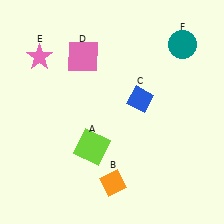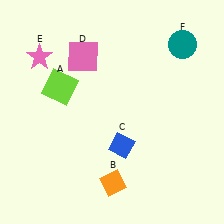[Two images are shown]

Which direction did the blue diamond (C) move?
The blue diamond (C) moved down.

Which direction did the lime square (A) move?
The lime square (A) moved up.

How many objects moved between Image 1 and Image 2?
2 objects moved between the two images.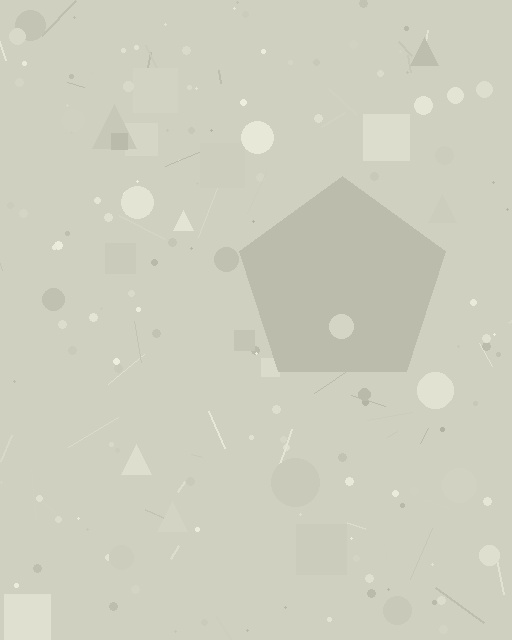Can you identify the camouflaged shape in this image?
The camouflaged shape is a pentagon.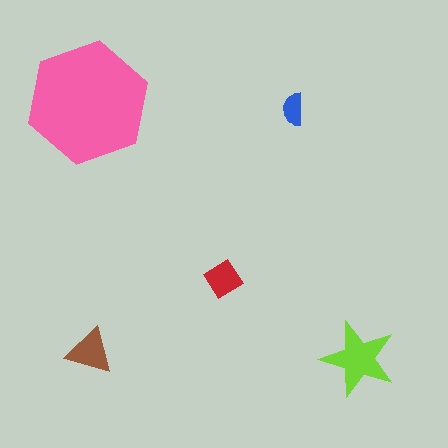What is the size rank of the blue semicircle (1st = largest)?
5th.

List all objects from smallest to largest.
The blue semicircle, the red diamond, the brown triangle, the lime star, the pink hexagon.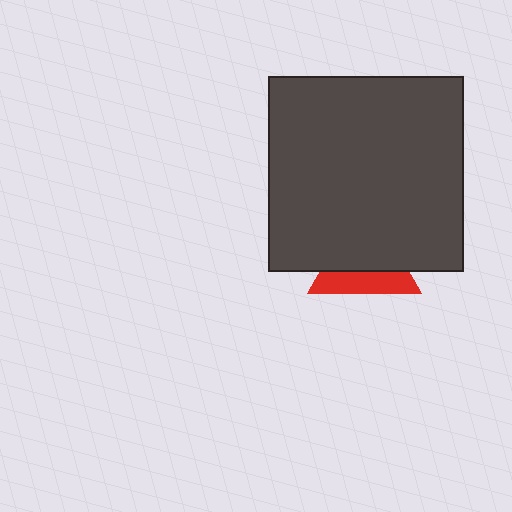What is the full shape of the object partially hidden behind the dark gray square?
The partially hidden object is a red triangle.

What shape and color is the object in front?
The object in front is a dark gray square.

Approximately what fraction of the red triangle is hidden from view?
Roughly 61% of the red triangle is hidden behind the dark gray square.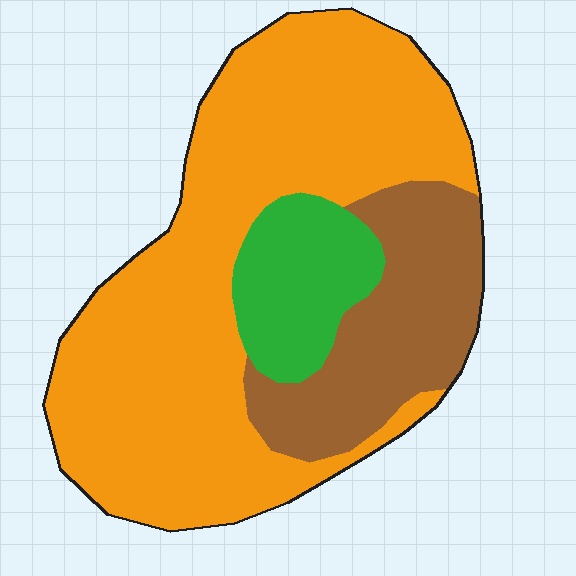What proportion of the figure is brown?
Brown takes up less than a quarter of the figure.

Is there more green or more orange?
Orange.